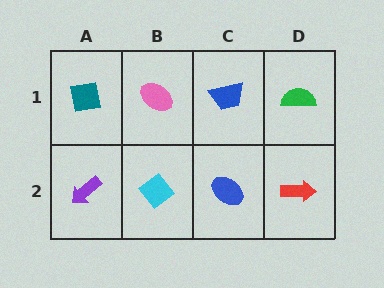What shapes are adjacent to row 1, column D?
A red arrow (row 2, column D), a blue trapezoid (row 1, column C).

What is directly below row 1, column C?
A blue ellipse.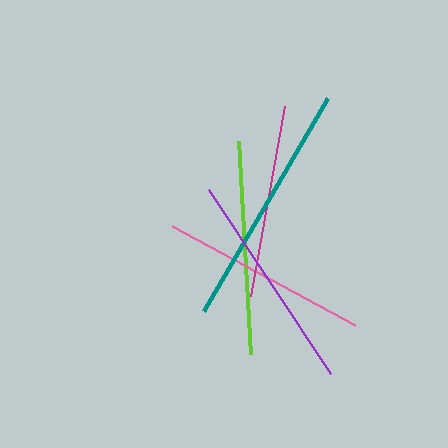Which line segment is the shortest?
The magenta line is the shortest at approximately 194 pixels.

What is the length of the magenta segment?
The magenta segment is approximately 194 pixels long.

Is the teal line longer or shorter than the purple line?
The teal line is longer than the purple line.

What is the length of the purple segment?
The purple segment is approximately 221 pixels long.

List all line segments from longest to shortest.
From longest to shortest: teal, purple, lime, pink, magenta.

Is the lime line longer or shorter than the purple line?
The purple line is longer than the lime line.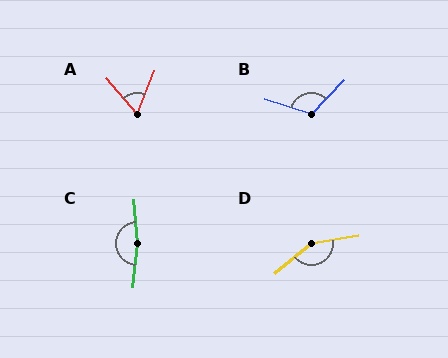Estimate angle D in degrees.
Approximately 150 degrees.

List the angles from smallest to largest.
A (62°), B (116°), D (150°), C (169°).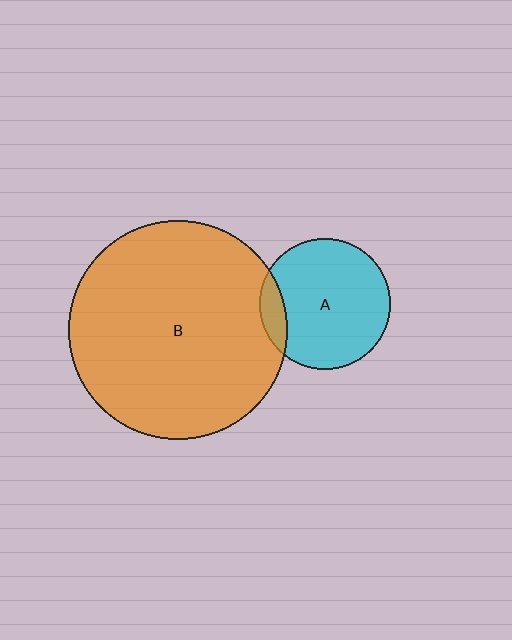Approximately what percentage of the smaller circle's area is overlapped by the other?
Approximately 10%.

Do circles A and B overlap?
Yes.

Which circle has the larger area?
Circle B (orange).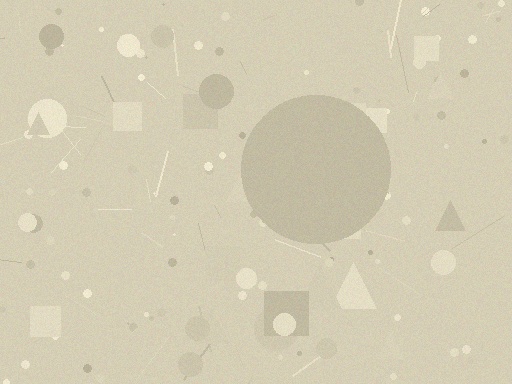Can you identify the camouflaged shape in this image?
The camouflaged shape is a circle.